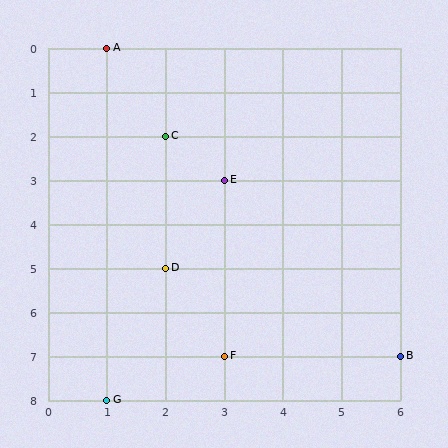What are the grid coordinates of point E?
Point E is at grid coordinates (3, 3).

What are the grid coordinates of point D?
Point D is at grid coordinates (2, 5).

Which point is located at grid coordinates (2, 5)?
Point D is at (2, 5).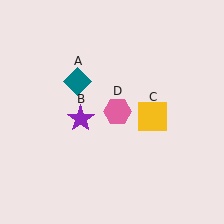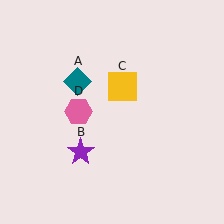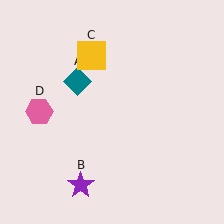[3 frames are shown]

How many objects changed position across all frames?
3 objects changed position: purple star (object B), yellow square (object C), pink hexagon (object D).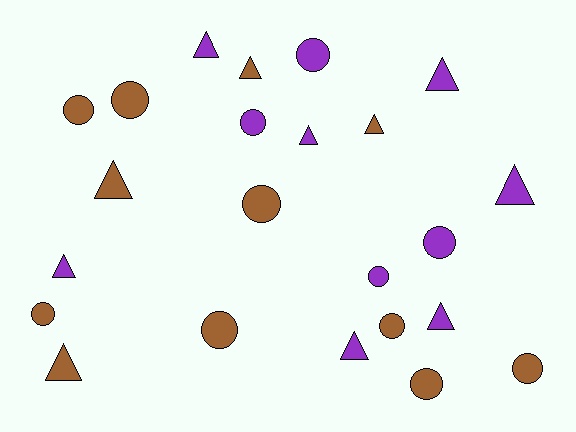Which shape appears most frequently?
Circle, with 12 objects.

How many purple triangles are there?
There are 7 purple triangles.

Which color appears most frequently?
Brown, with 12 objects.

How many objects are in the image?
There are 23 objects.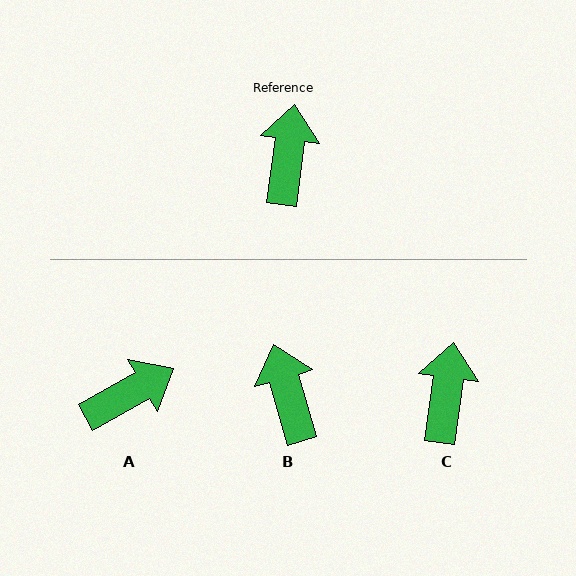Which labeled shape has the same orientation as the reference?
C.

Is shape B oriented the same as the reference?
No, it is off by about 24 degrees.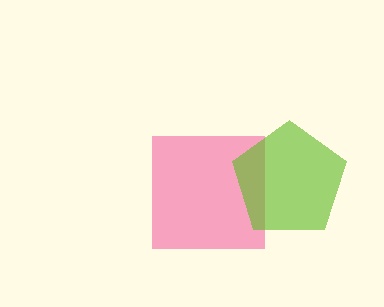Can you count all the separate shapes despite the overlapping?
Yes, there are 2 separate shapes.